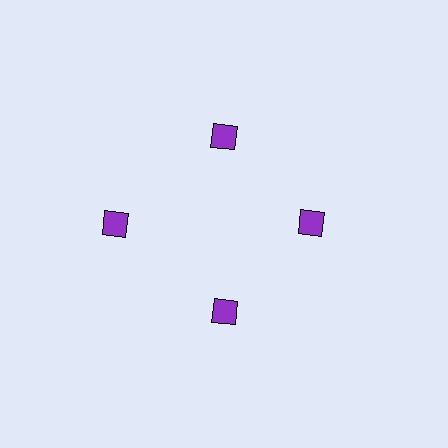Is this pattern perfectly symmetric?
No. The 4 purple squares are arranged in a ring, but one element near the 9 o'clock position is pushed outward from the center, breaking the 4-fold rotational symmetry.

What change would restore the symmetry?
The symmetry would be restored by moving it inward, back onto the ring so that all 4 squares sit at equal angles and equal distance from the center.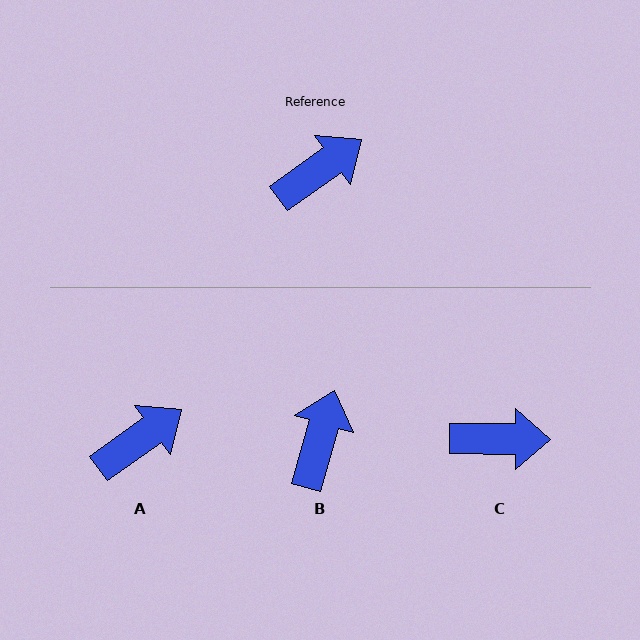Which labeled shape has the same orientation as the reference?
A.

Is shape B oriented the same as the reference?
No, it is off by about 38 degrees.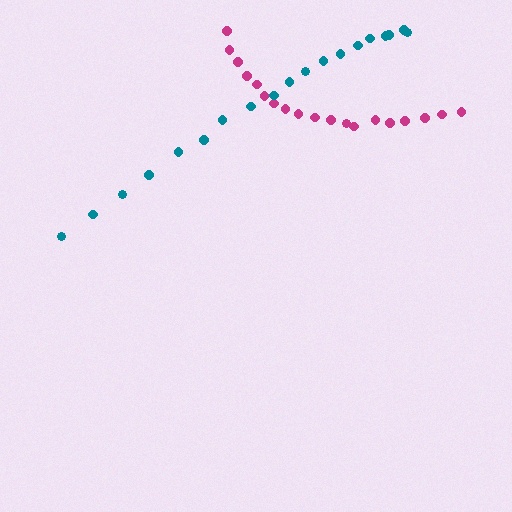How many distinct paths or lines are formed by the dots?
There are 2 distinct paths.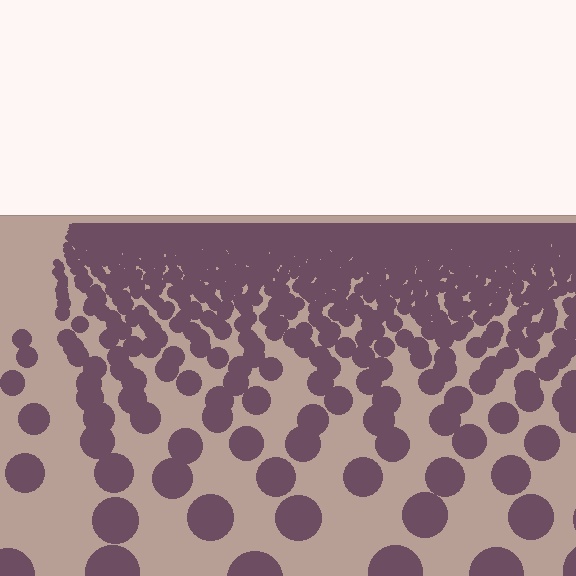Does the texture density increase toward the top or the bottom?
Density increases toward the top.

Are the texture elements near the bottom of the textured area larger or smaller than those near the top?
Larger. Near the bottom, elements are closer to the viewer and appear at a bigger on-screen size.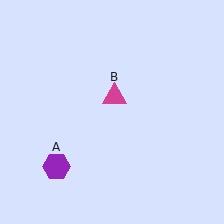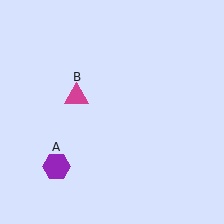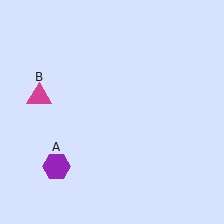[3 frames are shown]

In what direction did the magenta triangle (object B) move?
The magenta triangle (object B) moved left.